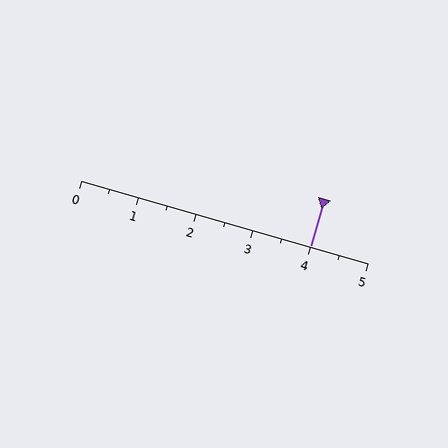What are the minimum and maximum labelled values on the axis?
The axis runs from 0 to 5.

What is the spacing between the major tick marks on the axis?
The major ticks are spaced 1 apart.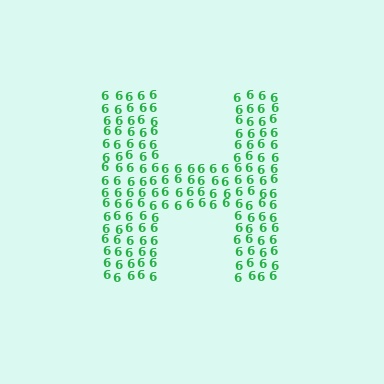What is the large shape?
The large shape is the letter H.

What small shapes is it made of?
It is made of small digit 6's.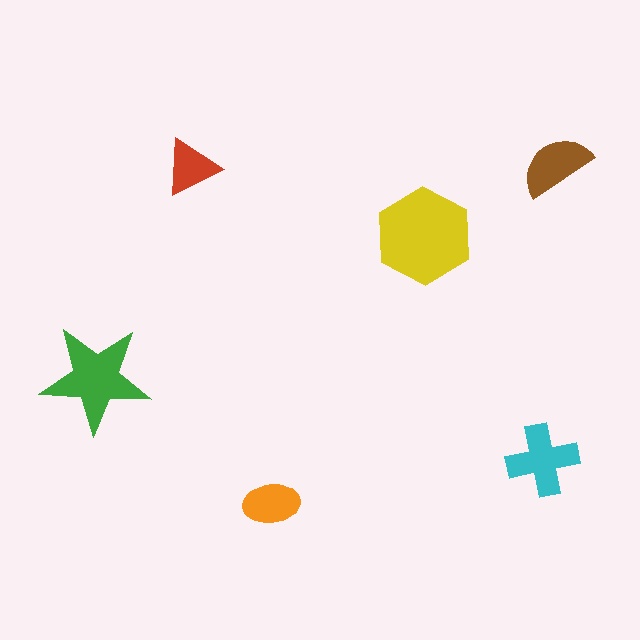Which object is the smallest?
The red triangle.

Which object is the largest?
The yellow hexagon.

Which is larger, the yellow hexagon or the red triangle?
The yellow hexagon.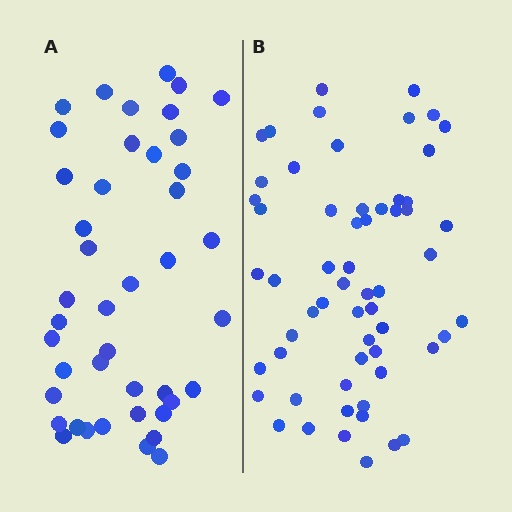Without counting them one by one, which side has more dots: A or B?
Region B (the right region) has more dots.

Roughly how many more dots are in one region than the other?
Region B has approximately 15 more dots than region A.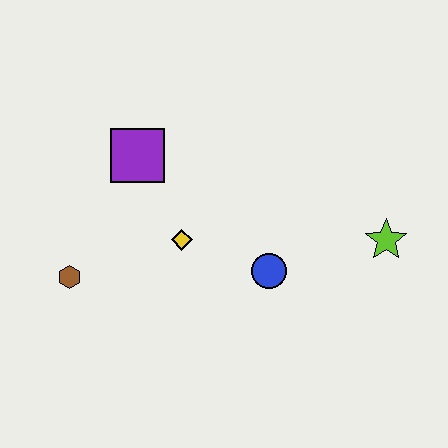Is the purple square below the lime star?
No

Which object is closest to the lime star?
The blue circle is closest to the lime star.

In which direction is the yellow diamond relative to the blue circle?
The yellow diamond is to the left of the blue circle.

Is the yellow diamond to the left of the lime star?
Yes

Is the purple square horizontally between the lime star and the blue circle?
No